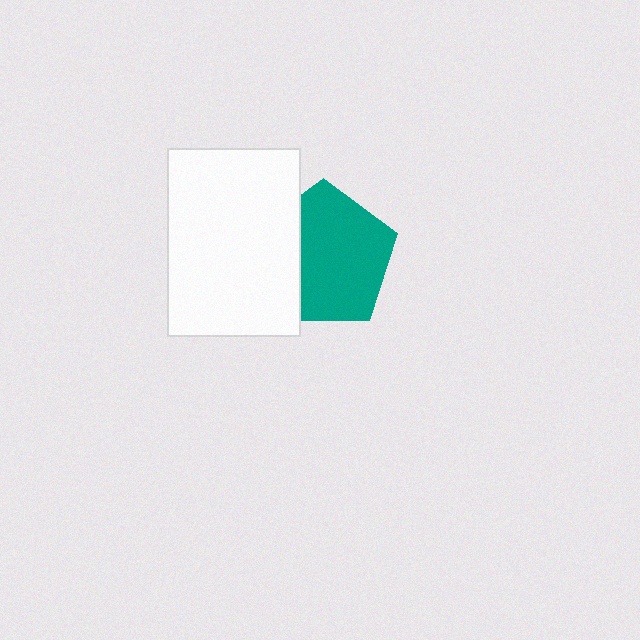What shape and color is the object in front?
The object in front is a white rectangle.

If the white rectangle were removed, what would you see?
You would see the complete teal pentagon.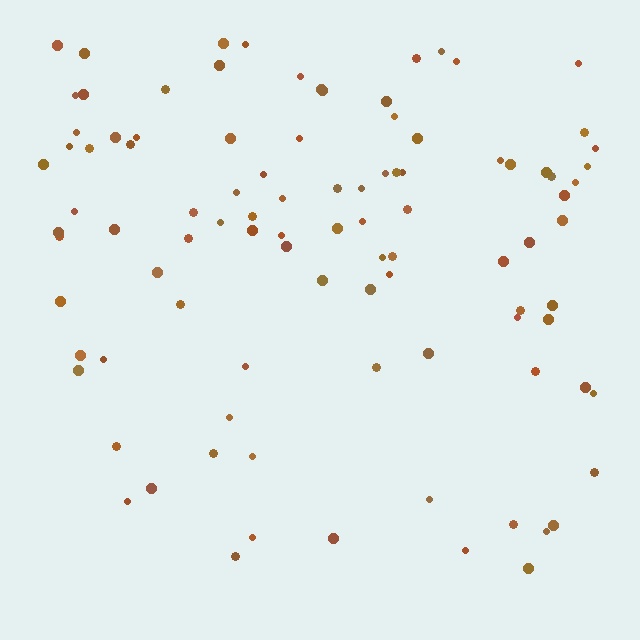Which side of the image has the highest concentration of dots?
The top.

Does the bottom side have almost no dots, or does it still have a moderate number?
Still a moderate number, just noticeably fewer than the top.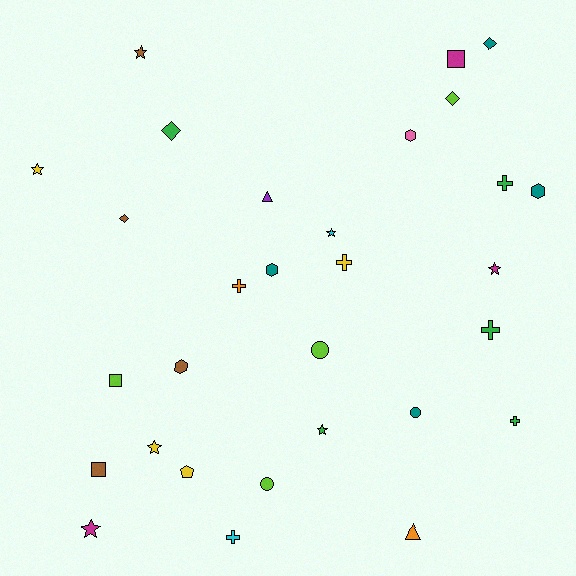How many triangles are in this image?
There are 2 triangles.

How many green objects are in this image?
There are 5 green objects.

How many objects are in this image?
There are 30 objects.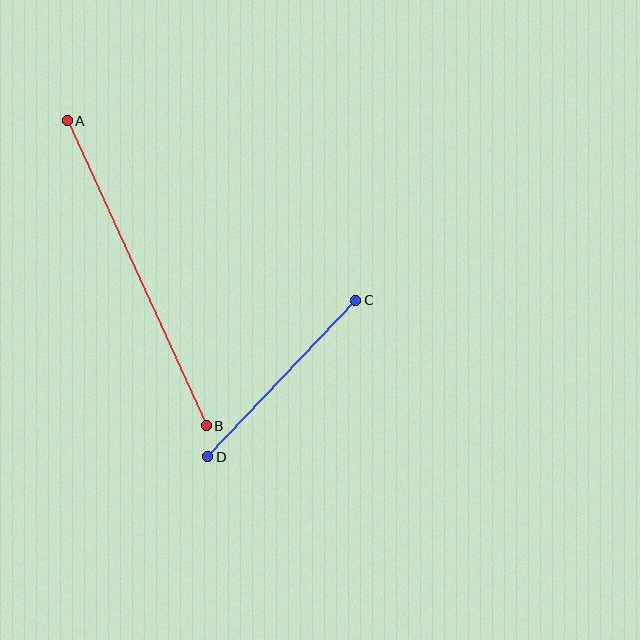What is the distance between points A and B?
The distance is approximately 335 pixels.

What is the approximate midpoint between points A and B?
The midpoint is at approximately (137, 273) pixels.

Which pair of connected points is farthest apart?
Points A and B are farthest apart.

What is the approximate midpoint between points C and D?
The midpoint is at approximately (282, 379) pixels.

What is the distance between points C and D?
The distance is approximately 215 pixels.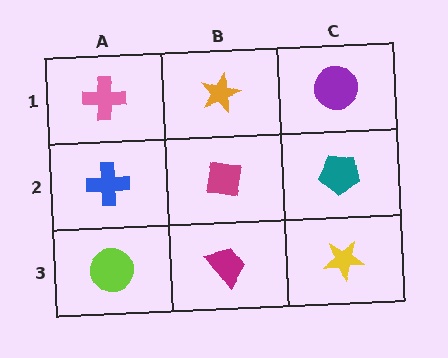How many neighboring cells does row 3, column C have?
2.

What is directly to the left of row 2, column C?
A magenta square.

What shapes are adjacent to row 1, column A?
A blue cross (row 2, column A), an orange star (row 1, column B).